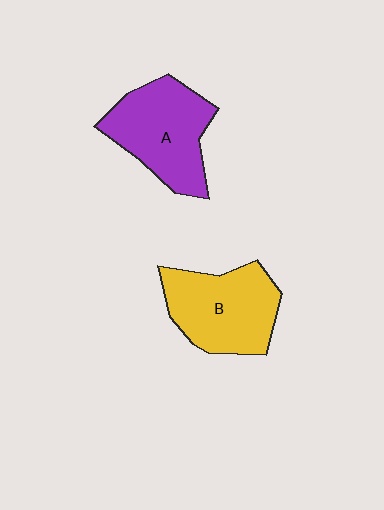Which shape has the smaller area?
Shape B (yellow).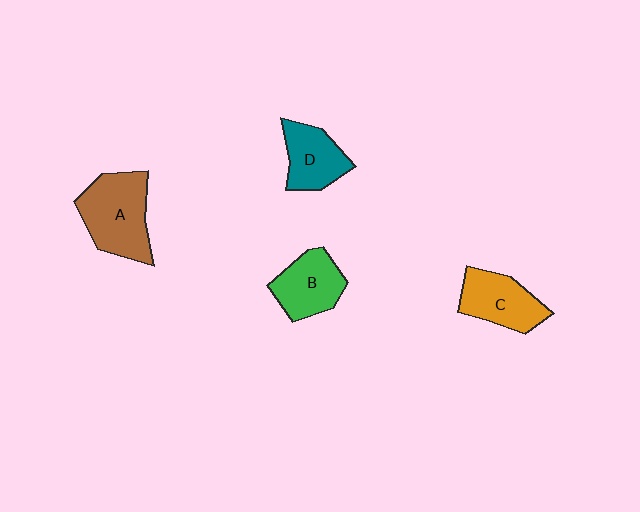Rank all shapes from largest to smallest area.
From largest to smallest: A (brown), C (orange), B (green), D (teal).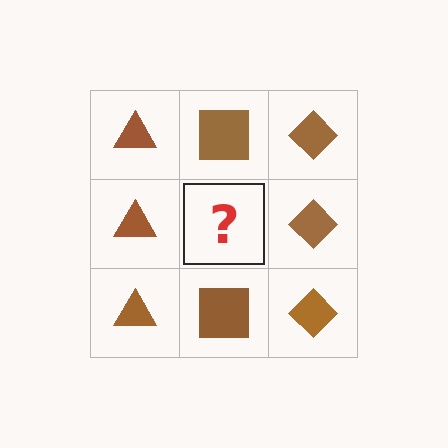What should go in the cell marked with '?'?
The missing cell should contain a brown square.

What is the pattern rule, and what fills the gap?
The rule is that each column has a consistent shape. The gap should be filled with a brown square.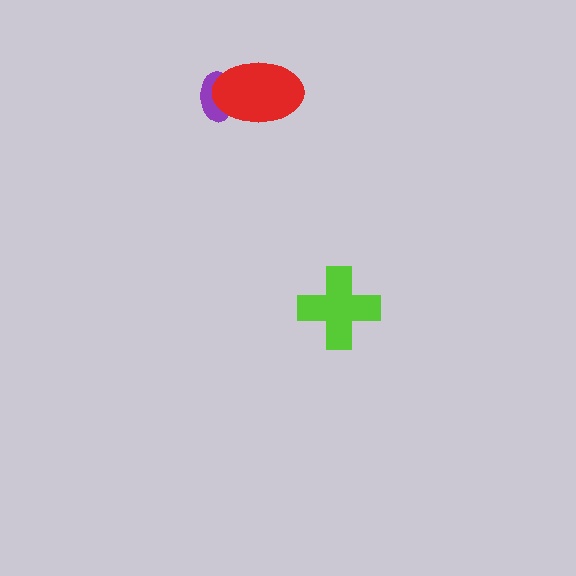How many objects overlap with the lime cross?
0 objects overlap with the lime cross.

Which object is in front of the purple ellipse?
The red ellipse is in front of the purple ellipse.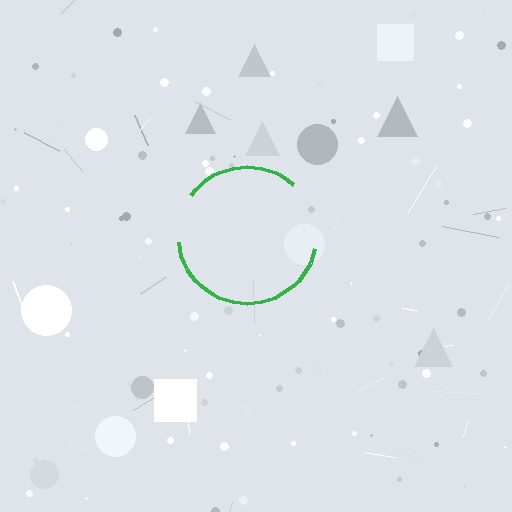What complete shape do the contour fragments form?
The contour fragments form a circle.